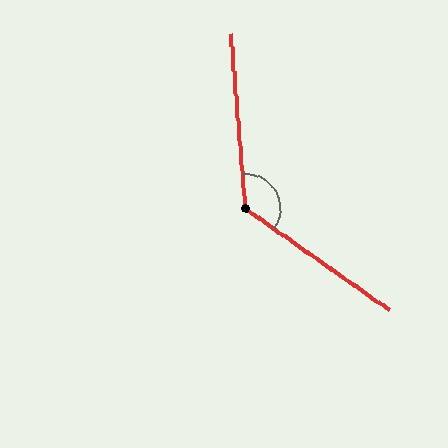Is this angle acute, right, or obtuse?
It is obtuse.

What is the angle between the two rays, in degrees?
Approximately 130 degrees.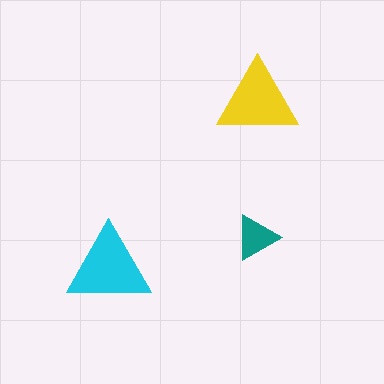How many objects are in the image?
There are 3 objects in the image.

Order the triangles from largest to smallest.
the cyan one, the yellow one, the teal one.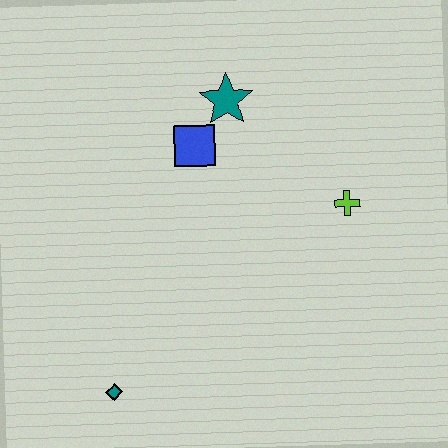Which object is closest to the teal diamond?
The blue square is closest to the teal diamond.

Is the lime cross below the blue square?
Yes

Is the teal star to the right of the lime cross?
No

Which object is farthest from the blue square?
The teal diamond is farthest from the blue square.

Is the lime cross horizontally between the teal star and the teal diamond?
No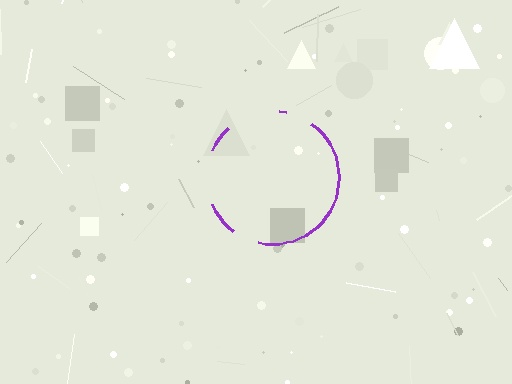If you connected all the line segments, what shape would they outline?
They would outline a circle.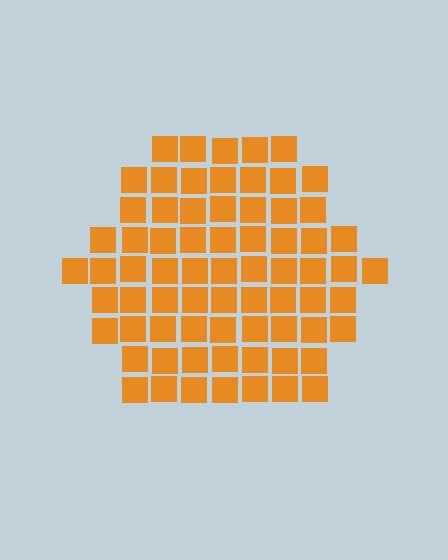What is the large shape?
The large shape is a hexagon.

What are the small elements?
The small elements are squares.